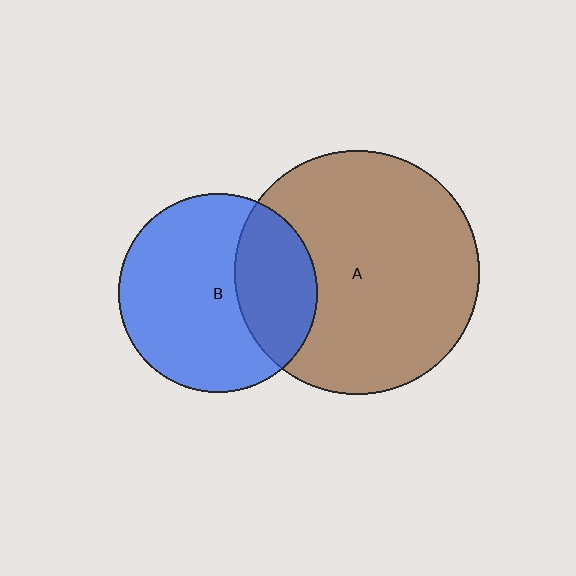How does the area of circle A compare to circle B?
Approximately 1.5 times.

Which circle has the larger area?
Circle A (brown).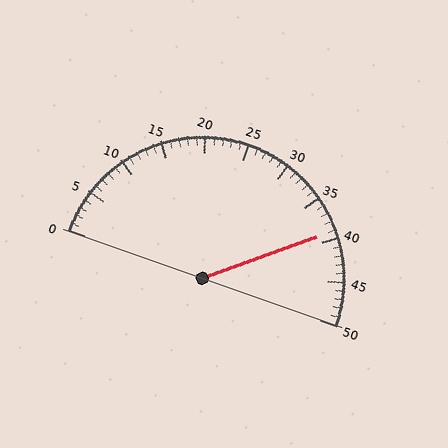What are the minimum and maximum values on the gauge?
The gauge ranges from 0 to 50.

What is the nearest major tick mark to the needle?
The nearest major tick mark is 40.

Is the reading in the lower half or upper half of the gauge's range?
The reading is in the upper half of the range (0 to 50).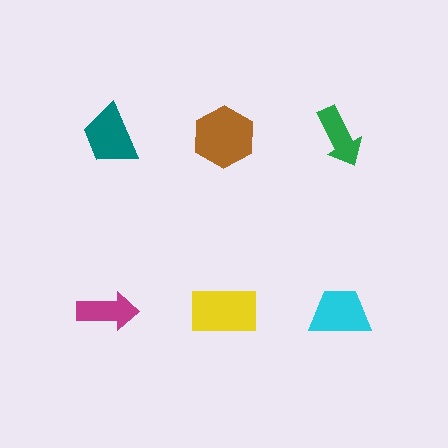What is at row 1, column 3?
A green arrow.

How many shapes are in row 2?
3 shapes.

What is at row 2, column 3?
A cyan trapezoid.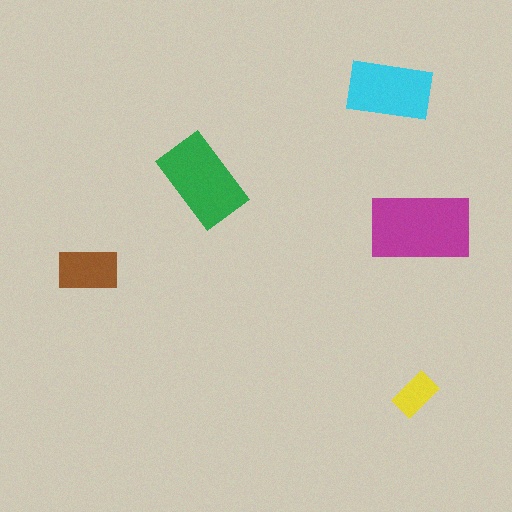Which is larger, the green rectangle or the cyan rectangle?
The green one.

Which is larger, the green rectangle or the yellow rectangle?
The green one.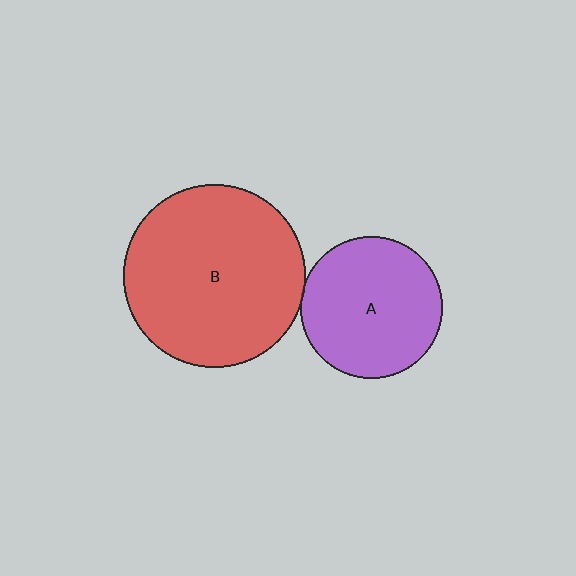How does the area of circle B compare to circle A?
Approximately 1.7 times.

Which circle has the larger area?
Circle B (red).